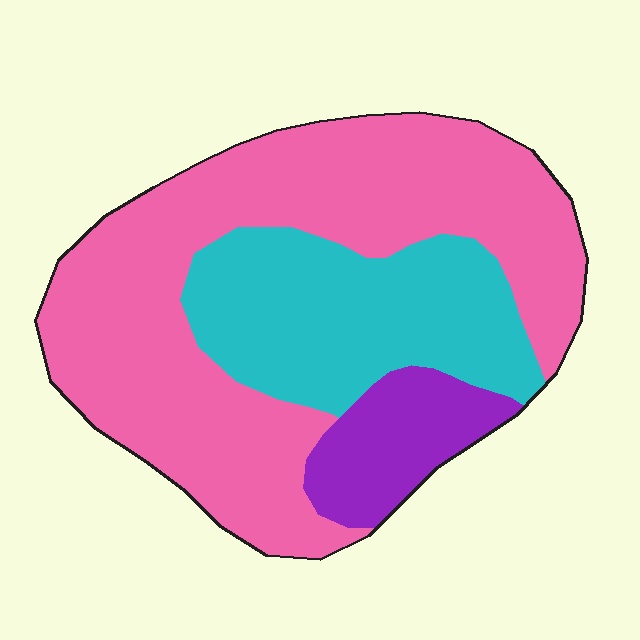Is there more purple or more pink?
Pink.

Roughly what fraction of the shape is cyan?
Cyan takes up about one quarter (1/4) of the shape.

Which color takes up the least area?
Purple, at roughly 10%.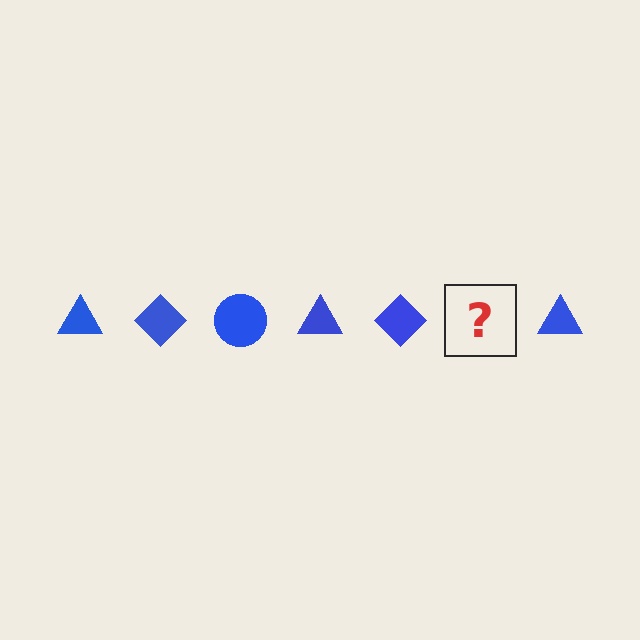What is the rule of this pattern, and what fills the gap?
The rule is that the pattern cycles through triangle, diamond, circle shapes in blue. The gap should be filled with a blue circle.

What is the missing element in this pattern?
The missing element is a blue circle.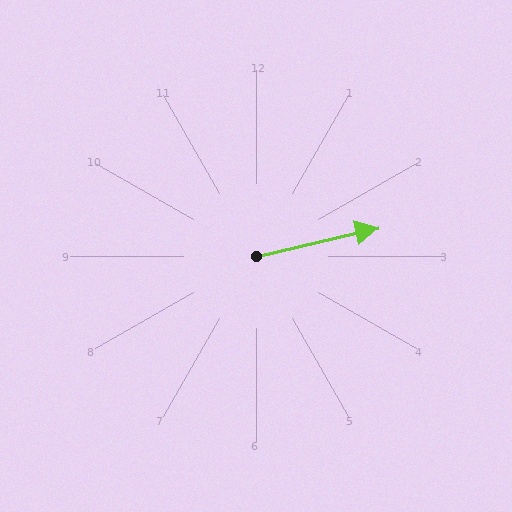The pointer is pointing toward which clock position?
Roughly 3 o'clock.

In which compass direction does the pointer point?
East.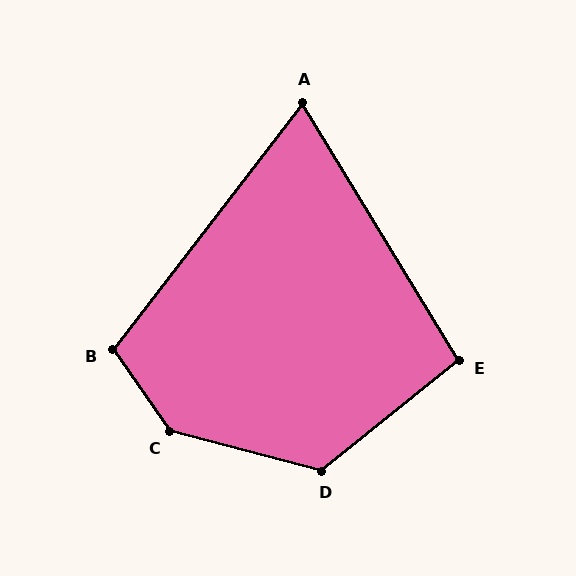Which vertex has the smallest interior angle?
A, at approximately 69 degrees.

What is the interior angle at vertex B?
Approximately 108 degrees (obtuse).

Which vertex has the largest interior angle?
C, at approximately 140 degrees.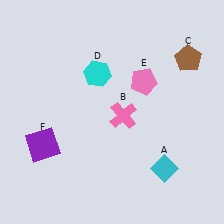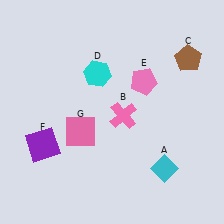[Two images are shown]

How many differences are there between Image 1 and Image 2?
There is 1 difference between the two images.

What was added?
A pink square (G) was added in Image 2.